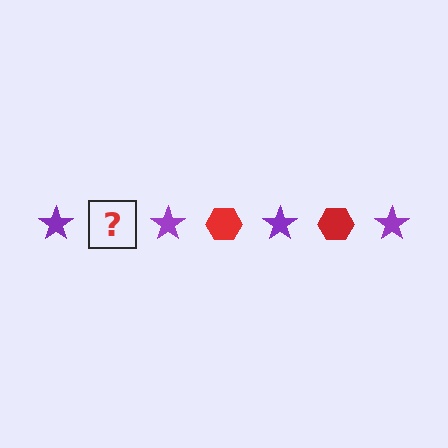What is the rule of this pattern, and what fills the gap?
The rule is that the pattern alternates between purple star and red hexagon. The gap should be filled with a red hexagon.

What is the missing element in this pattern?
The missing element is a red hexagon.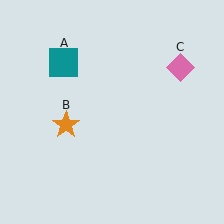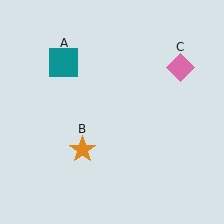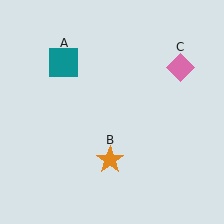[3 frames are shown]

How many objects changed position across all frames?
1 object changed position: orange star (object B).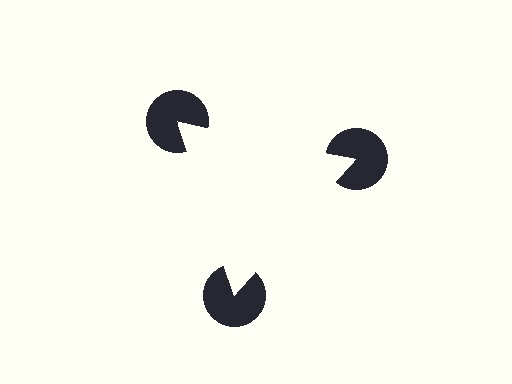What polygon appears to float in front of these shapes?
An illusory triangle — its edges are inferred from the aligned wedge cuts in the pac-man discs, not physically drawn.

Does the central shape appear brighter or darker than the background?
It typically appears slightly brighter than the background, even though no actual brightness change is drawn.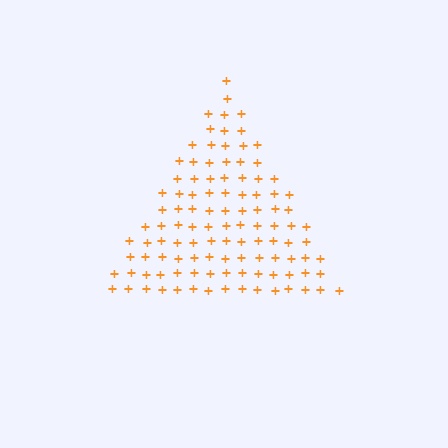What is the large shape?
The large shape is a triangle.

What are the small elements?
The small elements are plus signs.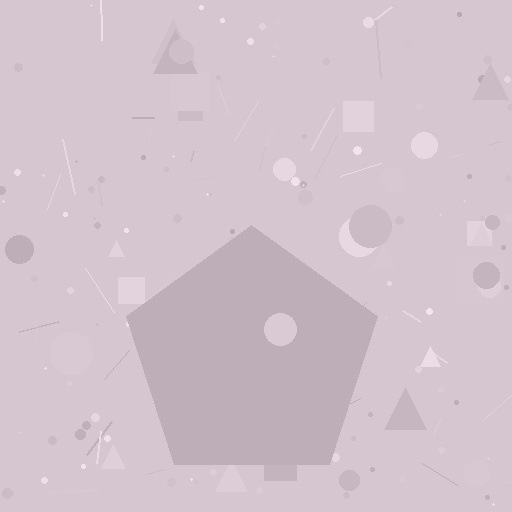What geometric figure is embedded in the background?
A pentagon is embedded in the background.